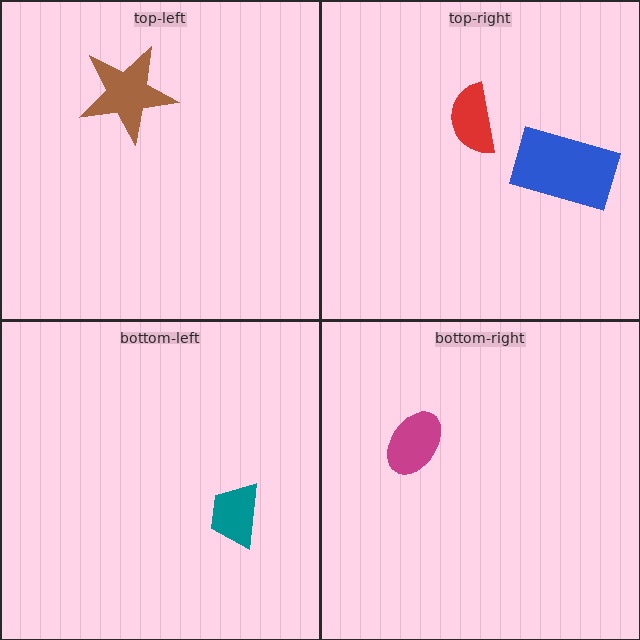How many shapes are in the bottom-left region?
1.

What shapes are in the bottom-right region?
The magenta ellipse.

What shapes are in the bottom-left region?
The teal trapezoid.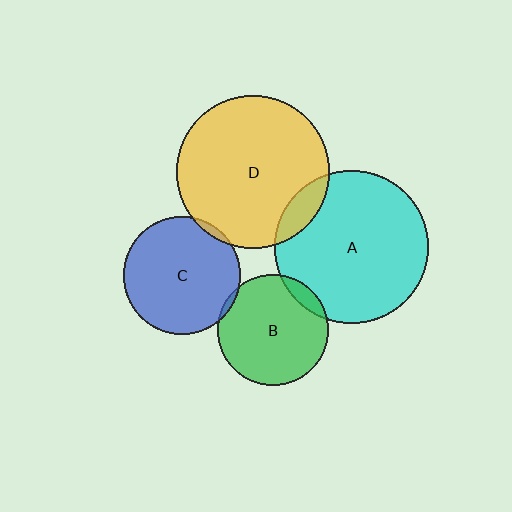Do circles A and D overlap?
Yes.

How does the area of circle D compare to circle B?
Approximately 1.9 times.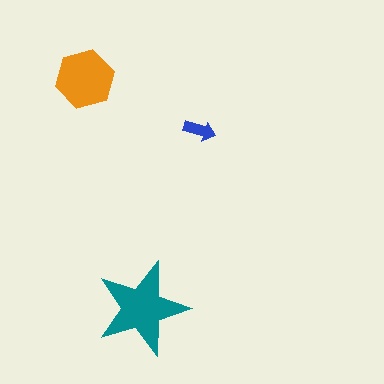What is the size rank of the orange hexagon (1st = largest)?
2nd.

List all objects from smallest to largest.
The blue arrow, the orange hexagon, the teal star.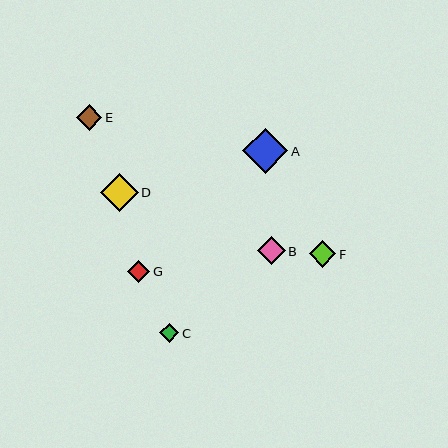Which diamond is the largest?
Diamond A is the largest with a size of approximately 45 pixels.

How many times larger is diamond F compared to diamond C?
Diamond F is approximately 1.4 times the size of diamond C.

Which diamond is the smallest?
Diamond C is the smallest with a size of approximately 19 pixels.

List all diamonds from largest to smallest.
From largest to smallest: A, D, B, F, E, G, C.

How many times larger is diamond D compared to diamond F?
Diamond D is approximately 1.4 times the size of diamond F.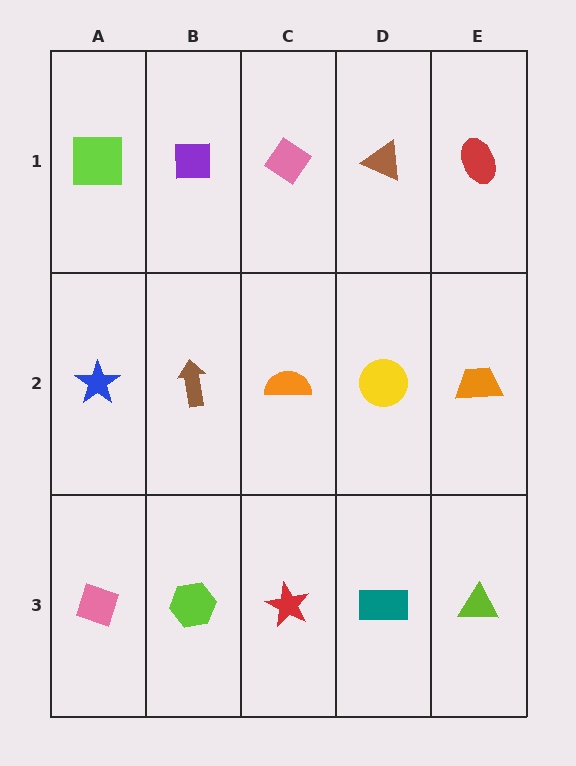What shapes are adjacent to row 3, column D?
A yellow circle (row 2, column D), a red star (row 3, column C), a lime triangle (row 3, column E).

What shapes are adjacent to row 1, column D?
A yellow circle (row 2, column D), a pink diamond (row 1, column C), a red ellipse (row 1, column E).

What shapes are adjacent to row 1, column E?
An orange trapezoid (row 2, column E), a brown triangle (row 1, column D).